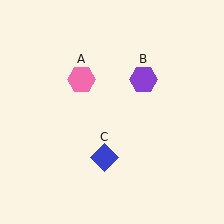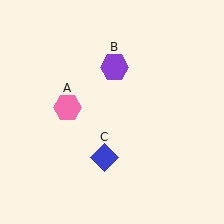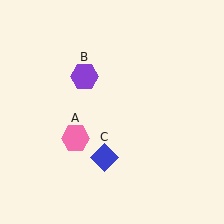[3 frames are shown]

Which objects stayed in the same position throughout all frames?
Blue diamond (object C) remained stationary.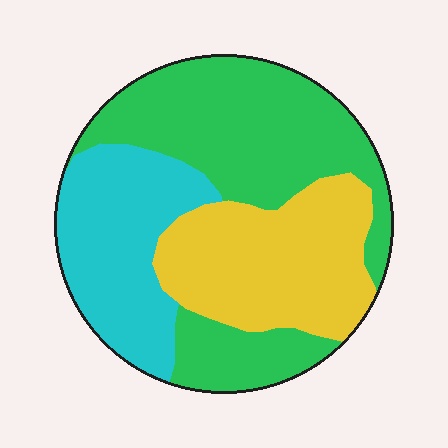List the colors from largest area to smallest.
From largest to smallest: green, yellow, cyan.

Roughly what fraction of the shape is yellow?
Yellow takes up about one third (1/3) of the shape.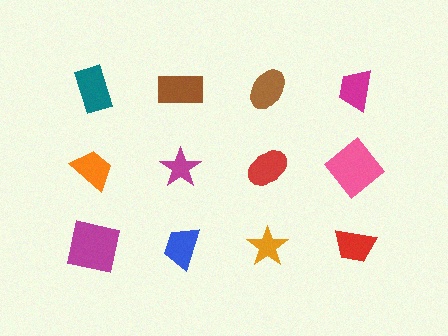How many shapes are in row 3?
4 shapes.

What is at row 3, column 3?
An orange star.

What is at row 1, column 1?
A teal rectangle.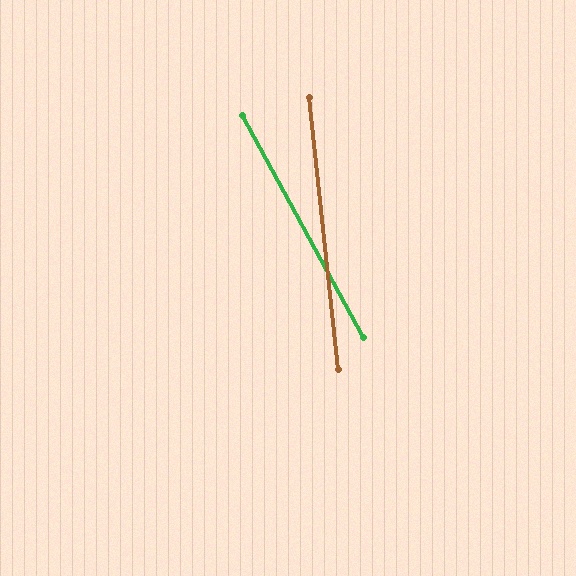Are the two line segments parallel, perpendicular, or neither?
Neither parallel nor perpendicular — they differ by about 23°.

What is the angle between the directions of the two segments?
Approximately 23 degrees.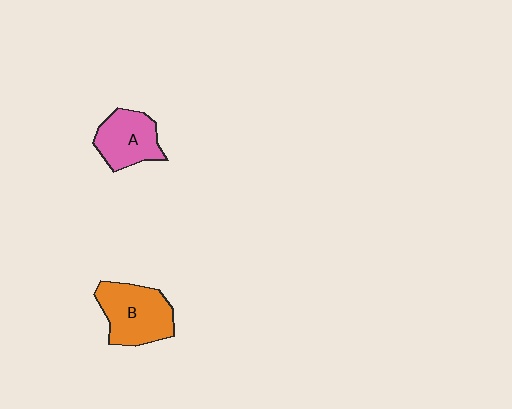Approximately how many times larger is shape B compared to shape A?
Approximately 1.3 times.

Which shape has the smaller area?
Shape A (pink).